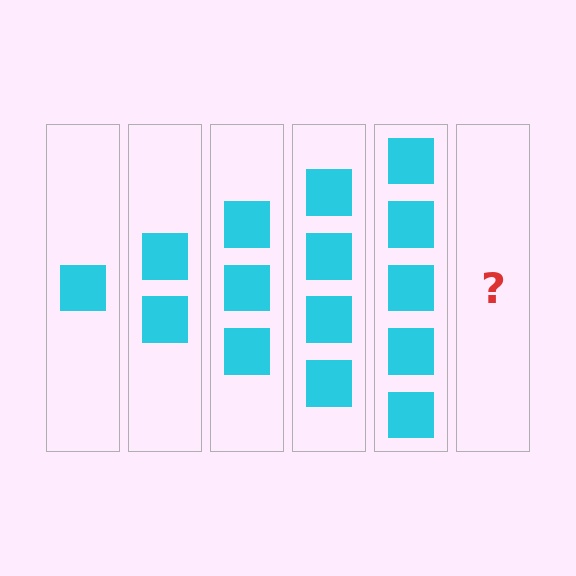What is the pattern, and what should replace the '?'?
The pattern is that each step adds one more square. The '?' should be 6 squares.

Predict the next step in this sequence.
The next step is 6 squares.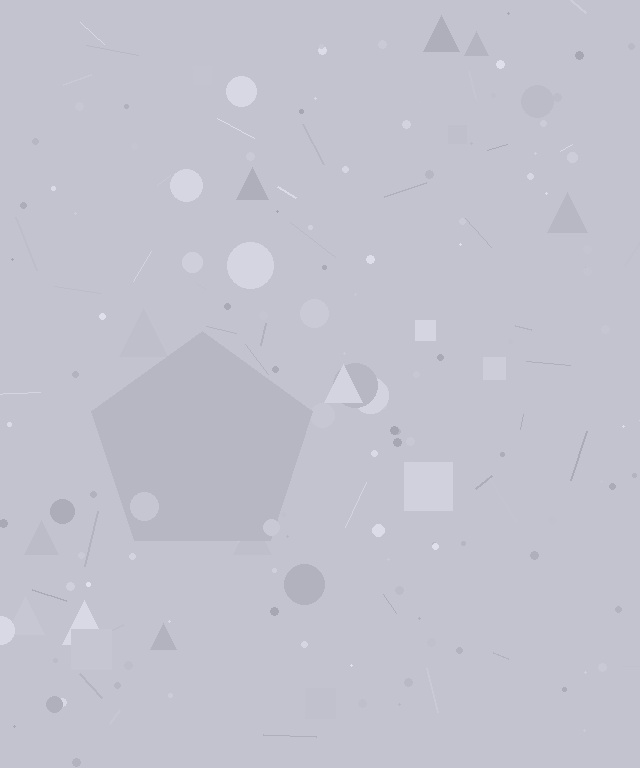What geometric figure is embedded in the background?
A pentagon is embedded in the background.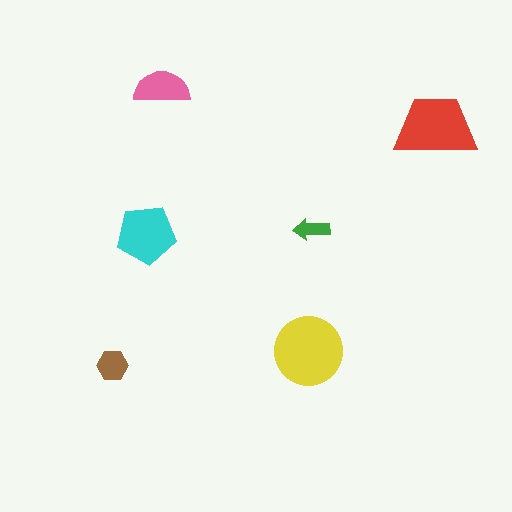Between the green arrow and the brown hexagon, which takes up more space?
The brown hexagon.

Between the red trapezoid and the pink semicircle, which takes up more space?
The red trapezoid.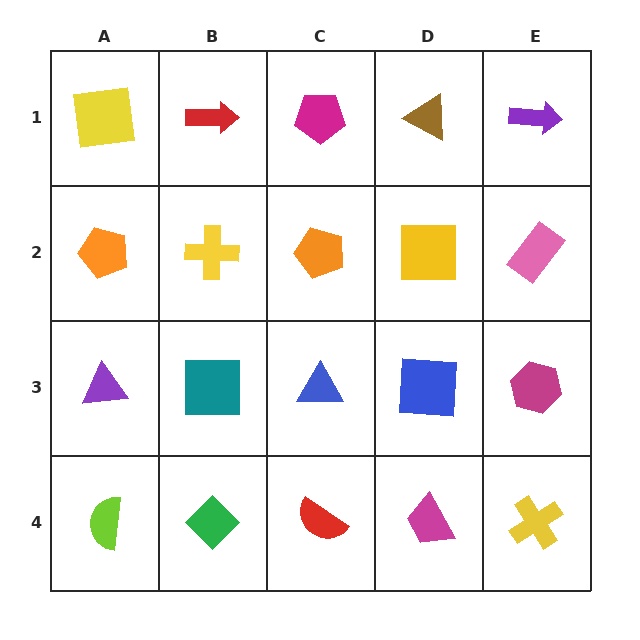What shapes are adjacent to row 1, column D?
A yellow square (row 2, column D), a magenta pentagon (row 1, column C), a purple arrow (row 1, column E).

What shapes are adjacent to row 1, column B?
A yellow cross (row 2, column B), a yellow square (row 1, column A), a magenta pentagon (row 1, column C).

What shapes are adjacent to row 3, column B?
A yellow cross (row 2, column B), a green diamond (row 4, column B), a purple triangle (row 3, column A), a blue triangle (row 3, column C).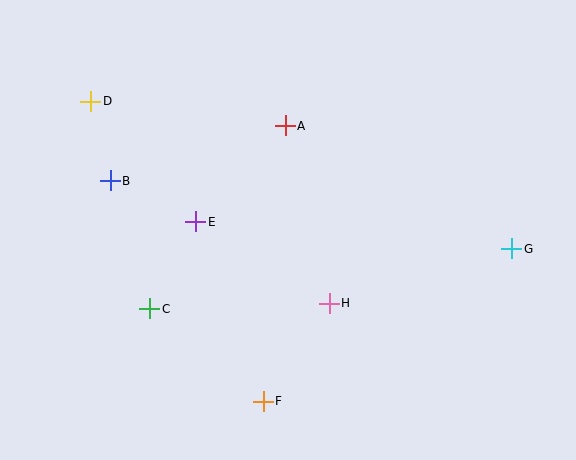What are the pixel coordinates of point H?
Point H is at (329, 303).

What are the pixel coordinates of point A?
Point A is at (285, 126).